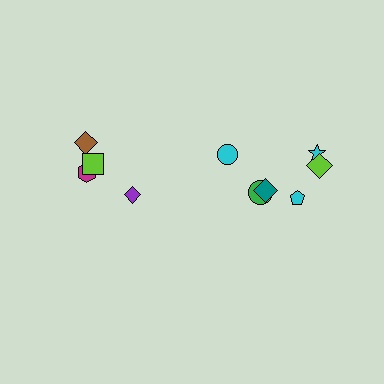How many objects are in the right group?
There are 6 objects.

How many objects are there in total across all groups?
There are 10 objects.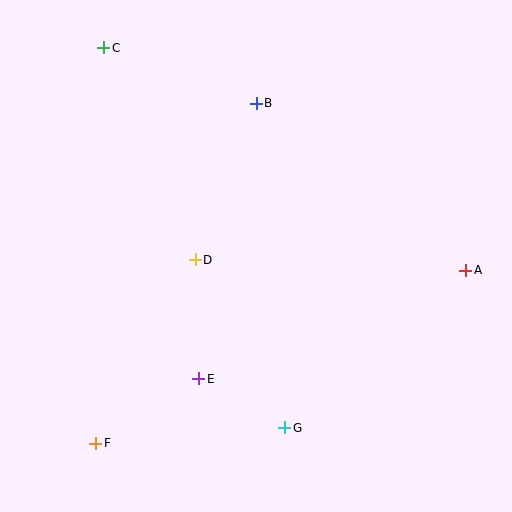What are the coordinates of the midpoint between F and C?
The midpoint between F and C is at (100, 245).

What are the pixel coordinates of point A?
Point A is at (466, 270).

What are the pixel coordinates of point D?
Point D is at (195, 260).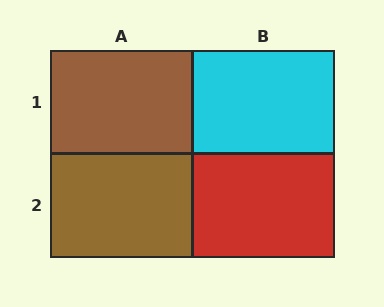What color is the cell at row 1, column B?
Cyan.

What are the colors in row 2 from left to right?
Brown, red.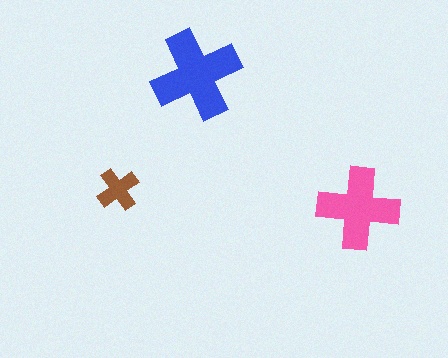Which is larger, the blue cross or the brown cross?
The blue one.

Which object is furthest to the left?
The brown cross is leftmost.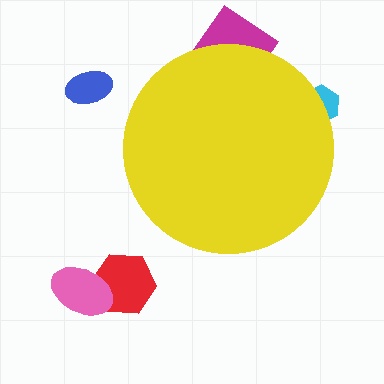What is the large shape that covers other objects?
A yellow circle.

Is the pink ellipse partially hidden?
No, the pink ellipse is fully visible.